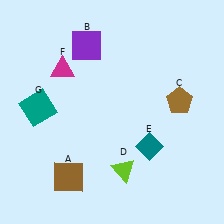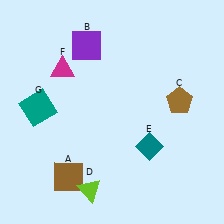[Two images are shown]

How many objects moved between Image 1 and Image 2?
1 object moved between the two images.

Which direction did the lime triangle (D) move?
The lime triangle (D) moved left.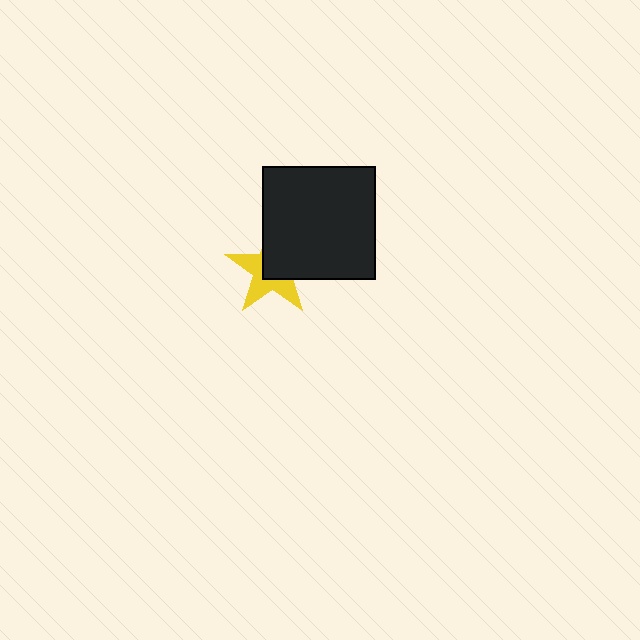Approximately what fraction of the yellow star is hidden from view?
Roughly 50% of the yellow star is hidden behind the black square.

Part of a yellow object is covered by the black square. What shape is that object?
It is a star.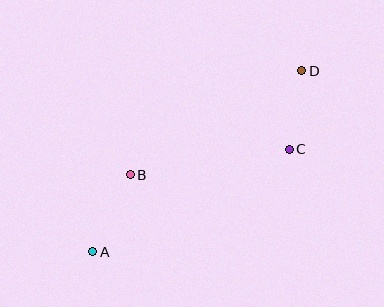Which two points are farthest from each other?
Points A and D are farthest from each other.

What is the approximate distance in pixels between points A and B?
The distance between A and B is approximately 86 pixels.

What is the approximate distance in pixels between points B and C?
The distance between B and C is approximately 161 pixels.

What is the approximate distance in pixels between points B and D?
The distance between B and D is approximately 200 pixels.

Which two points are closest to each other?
Points C and D are closest to each other.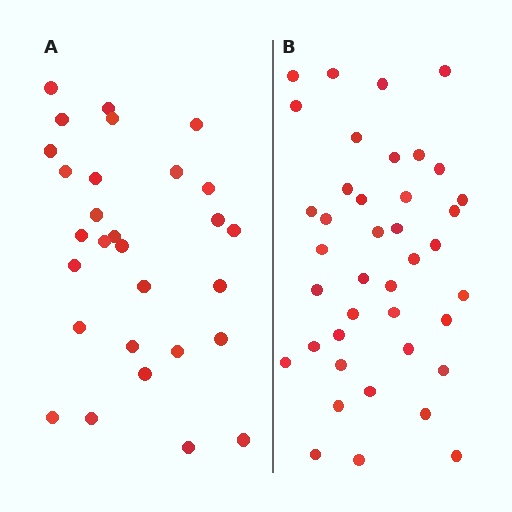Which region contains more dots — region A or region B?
Region B (the right region) has more dots.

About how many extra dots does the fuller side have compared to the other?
Region B has roughly 12 or so more dots than region A.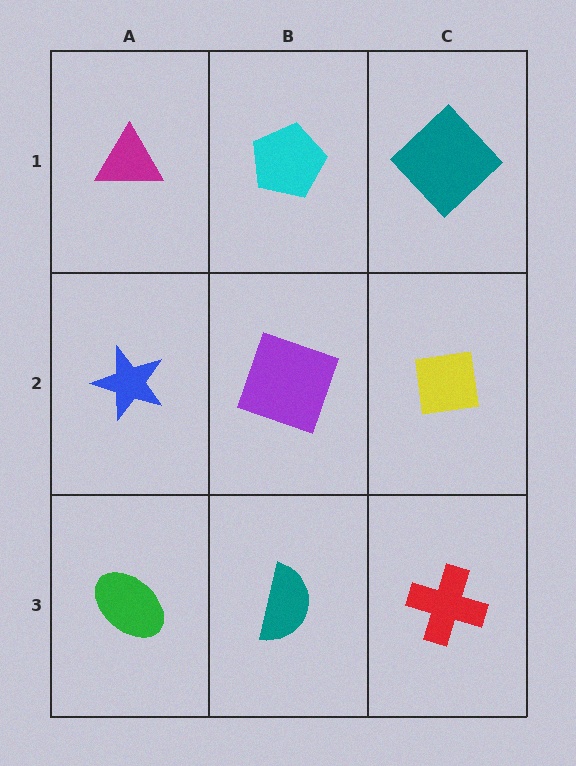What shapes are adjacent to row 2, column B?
A cyan pentagon (row 1, column B), a teal semicircle (row 3, column B), a blue star (row 2, column A), a yellow square (row 2, column C).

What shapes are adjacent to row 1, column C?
A yellow square (row 2, column C), a cyan pentagon (row 1, column B).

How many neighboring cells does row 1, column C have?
2.